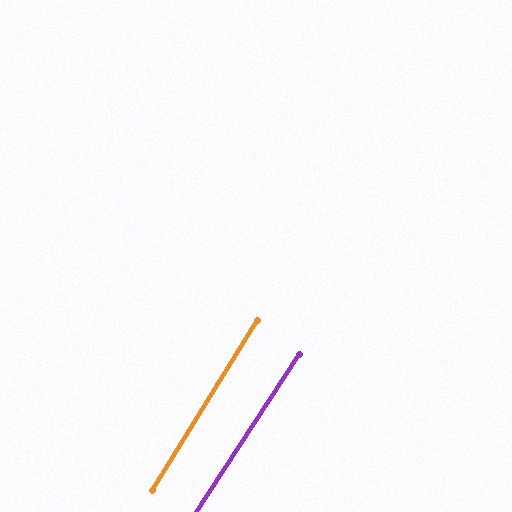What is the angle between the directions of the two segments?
Approximately 1 degree.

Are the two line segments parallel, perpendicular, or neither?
Parallel — their directions differ by only 1.3°.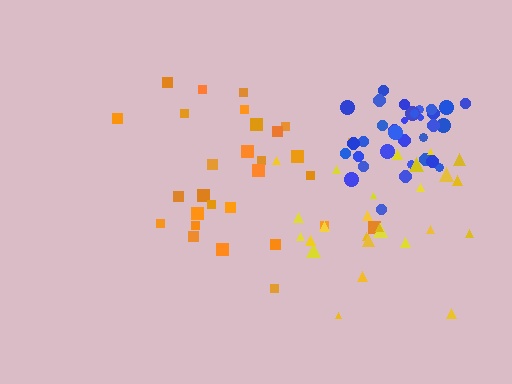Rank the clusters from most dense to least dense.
blue, yellow, orange.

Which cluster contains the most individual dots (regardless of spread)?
Blue (33).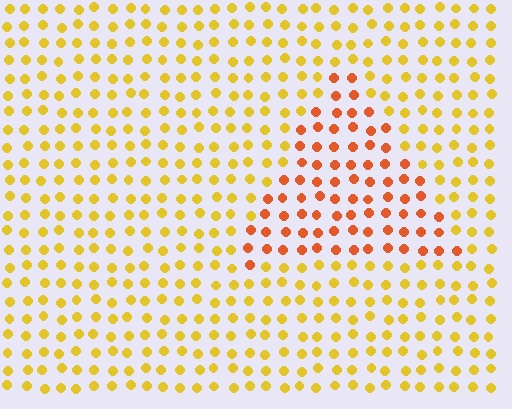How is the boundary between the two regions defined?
The boundary is defined purely by a slight shift in hue (about 35 degrees). Spacing, size, and orientation are identical on both sides.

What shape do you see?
I see a triangle.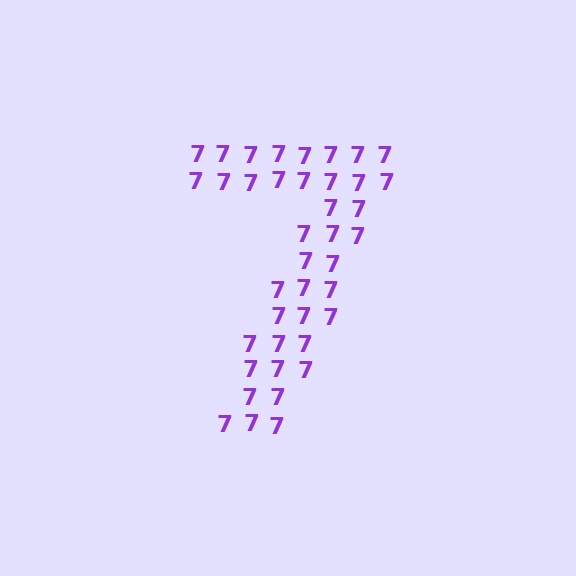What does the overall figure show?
The overall figure shows the digit 7.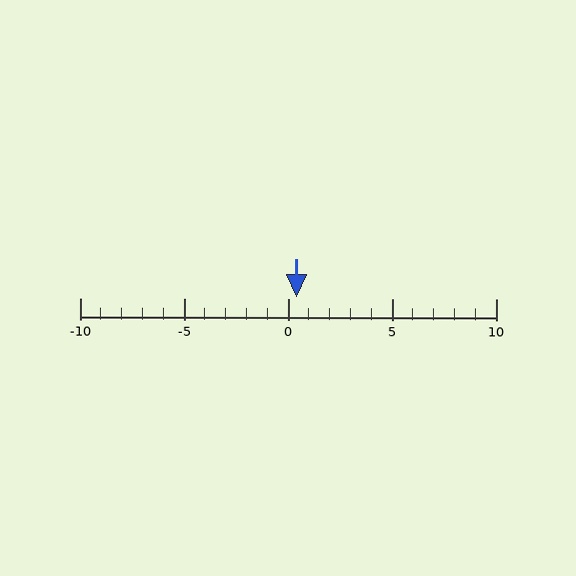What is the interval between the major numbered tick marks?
The major tick marks are spaced 5 units apart.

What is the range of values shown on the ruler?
The ruler shows values from -10 to 10.